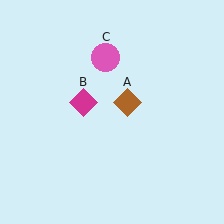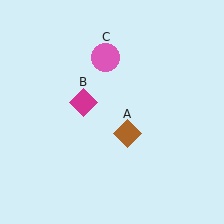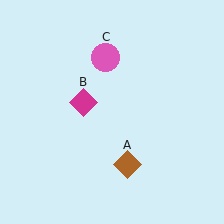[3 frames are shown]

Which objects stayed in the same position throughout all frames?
Magenta diamond (object B) and pink circle (object C) remained stationary.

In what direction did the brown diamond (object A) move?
The brown diamond (object A) moved down.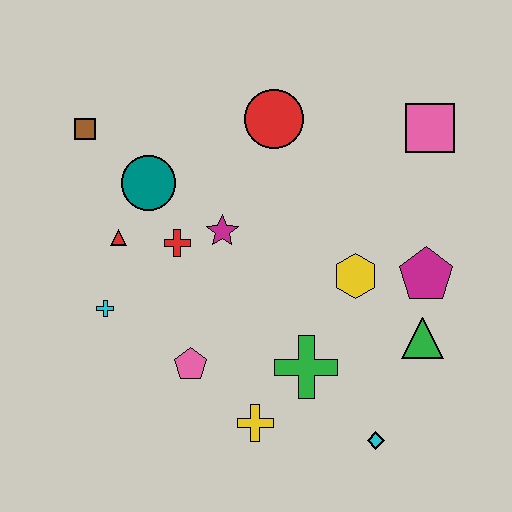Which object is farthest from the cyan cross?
The pink square is farthest from the cyan cross.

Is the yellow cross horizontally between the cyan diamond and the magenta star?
Yes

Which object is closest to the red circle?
The magenta star is closest to the red circle.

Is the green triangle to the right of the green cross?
Yes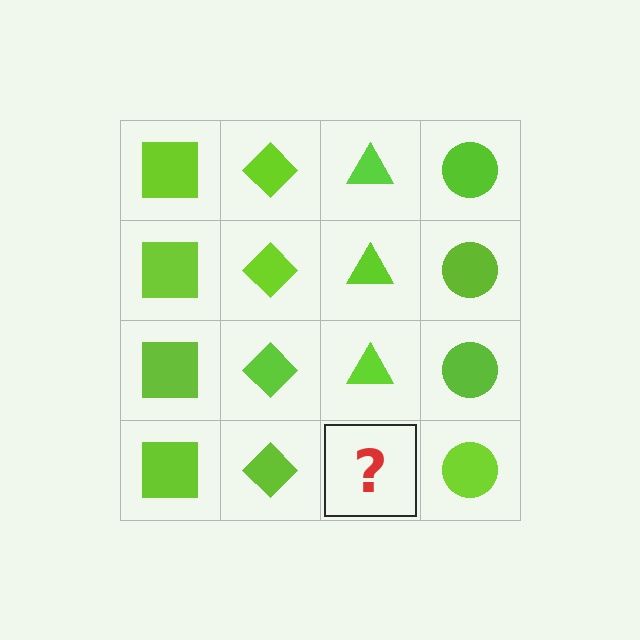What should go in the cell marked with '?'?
The missing cell should contain a lime triangle.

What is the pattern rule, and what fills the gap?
The rule is that each column has a consistent shape. The gap should be filled with a lime triangle.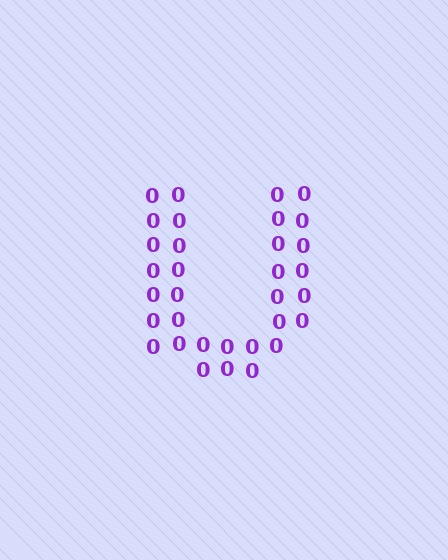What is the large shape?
The large shape is the letter U.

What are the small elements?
The small elements are digit 0's.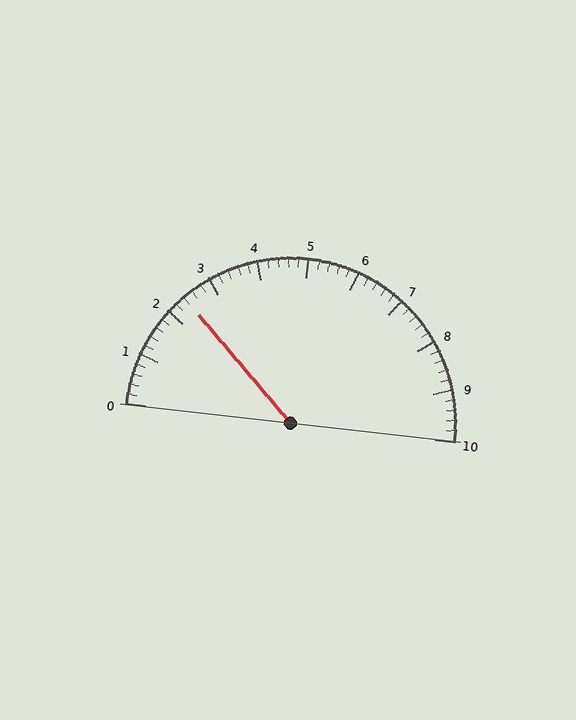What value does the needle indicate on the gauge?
The needle indicates approximately 2.4.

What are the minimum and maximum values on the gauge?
The gauge ranges from 0 to 10.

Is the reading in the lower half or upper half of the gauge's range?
The reading is in the lower half of the range (0 to 10).